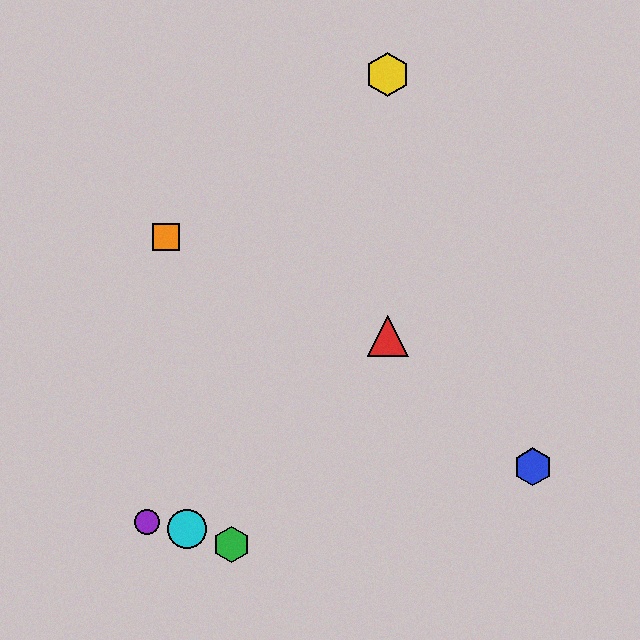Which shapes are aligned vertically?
The red triangle, the yellow hexagon are aligned vertically.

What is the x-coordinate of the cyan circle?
The cyan circle is at x≈187.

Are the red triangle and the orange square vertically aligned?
No, the red triangle is at x≈388 and the orange square is at x≈166.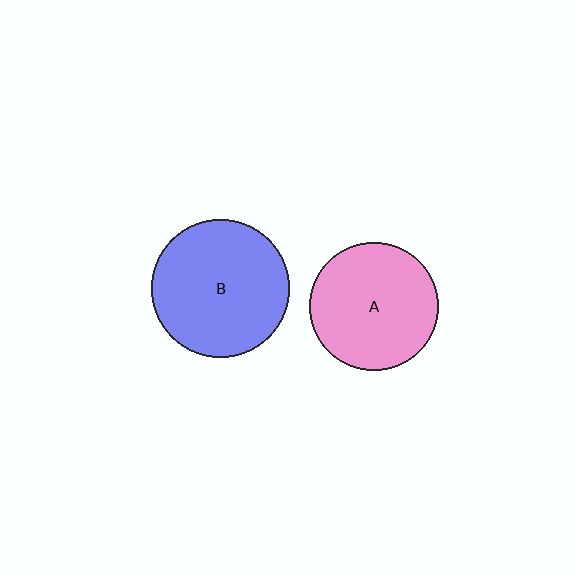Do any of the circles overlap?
No, none of the circles overlap.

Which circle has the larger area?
Circle B (blue).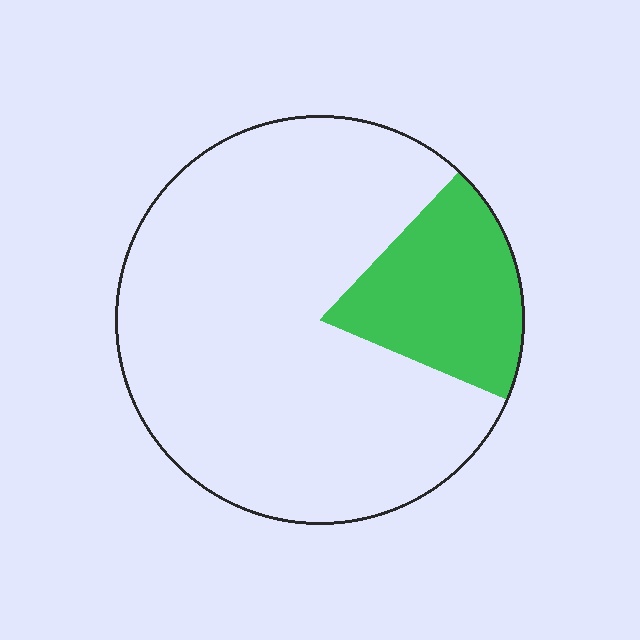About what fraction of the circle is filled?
About one fifth (1/5).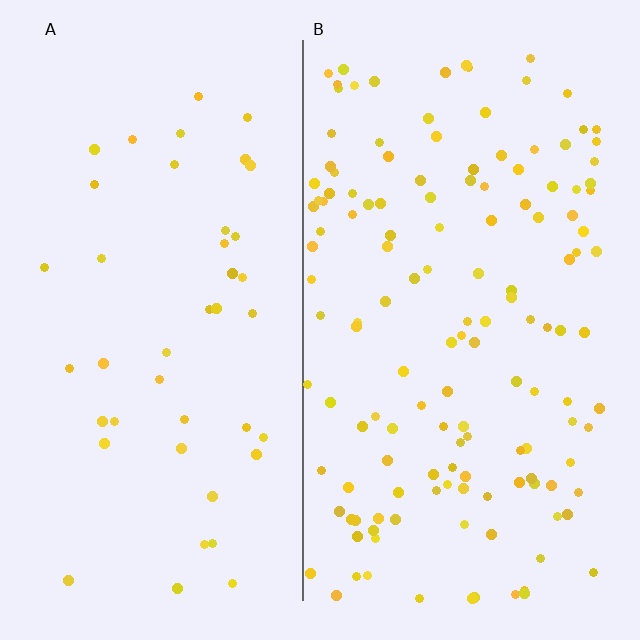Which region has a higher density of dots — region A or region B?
B (the right).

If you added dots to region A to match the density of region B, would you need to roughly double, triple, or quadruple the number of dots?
Approximately triple.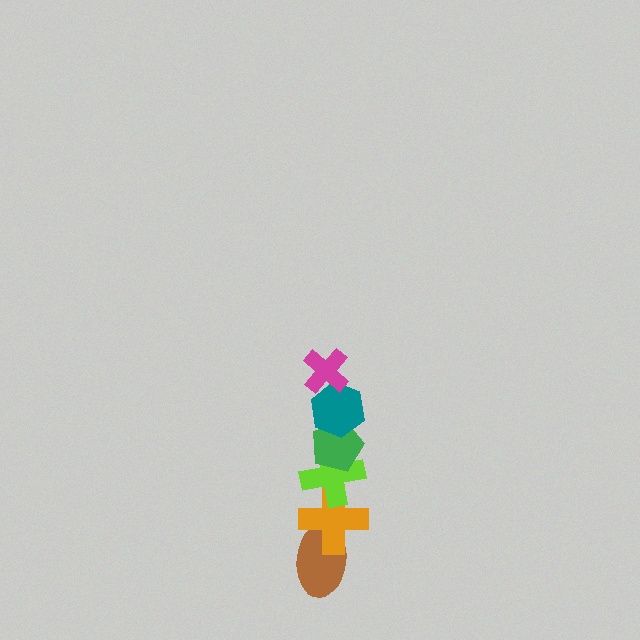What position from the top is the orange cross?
The orange cross is 5th from the top.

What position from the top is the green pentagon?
The green pentagon is 3rd from the top.